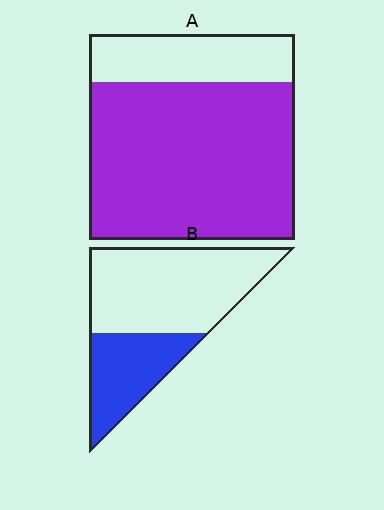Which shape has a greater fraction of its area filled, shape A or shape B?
Shape A.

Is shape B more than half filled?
No.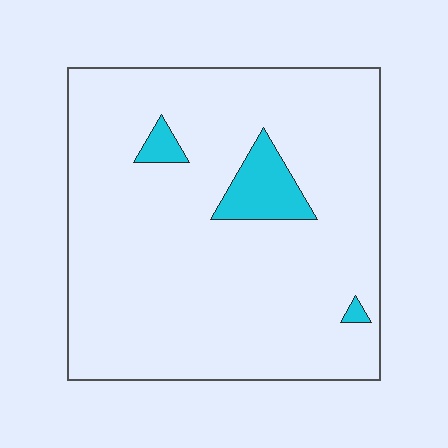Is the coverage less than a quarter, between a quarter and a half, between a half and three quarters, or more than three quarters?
Less than a quarter.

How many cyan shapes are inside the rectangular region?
3.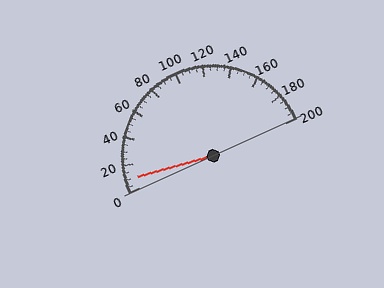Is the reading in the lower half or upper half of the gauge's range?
The reading is in the lower half of the range (0 to 200).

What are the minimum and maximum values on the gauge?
The gauge ranges from 0 to 200.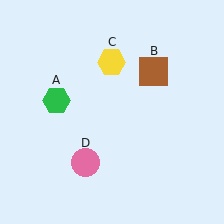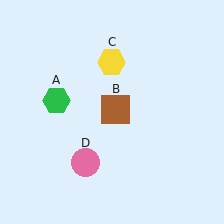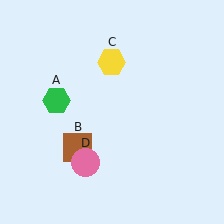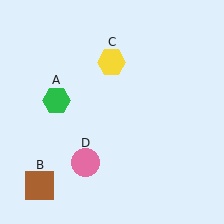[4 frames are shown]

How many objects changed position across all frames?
1 object changed position: brown square (object B).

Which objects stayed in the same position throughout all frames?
Green hexagon (object A) and yellow hexagon (object C) and pink circle (object D) remained stationary.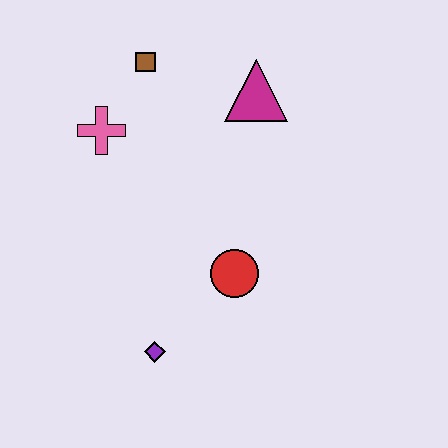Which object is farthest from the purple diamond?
The brown square is farthest from the purple diamond.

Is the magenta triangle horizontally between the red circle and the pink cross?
No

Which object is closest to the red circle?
The purple diamond is closest to the red circle.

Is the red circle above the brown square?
No